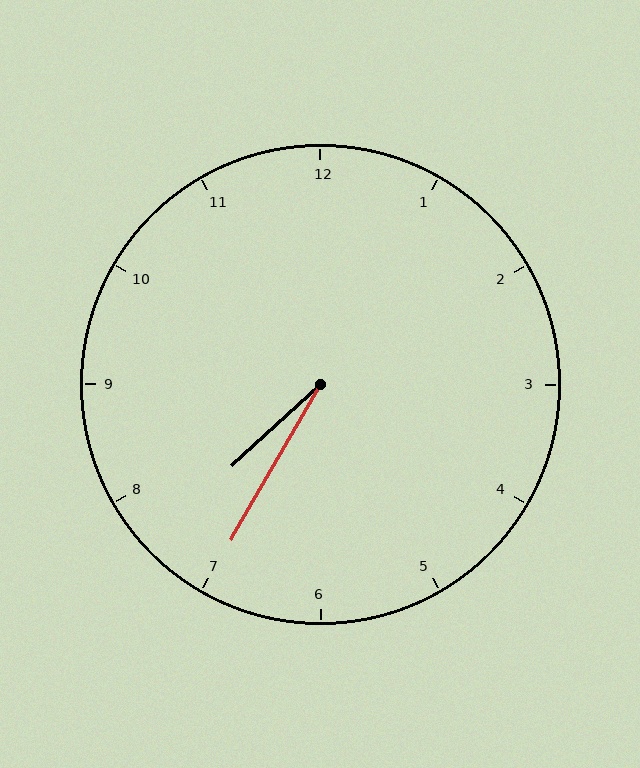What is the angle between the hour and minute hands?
Approximately 18 degrees.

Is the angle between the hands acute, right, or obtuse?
It is acute.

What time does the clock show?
7:35.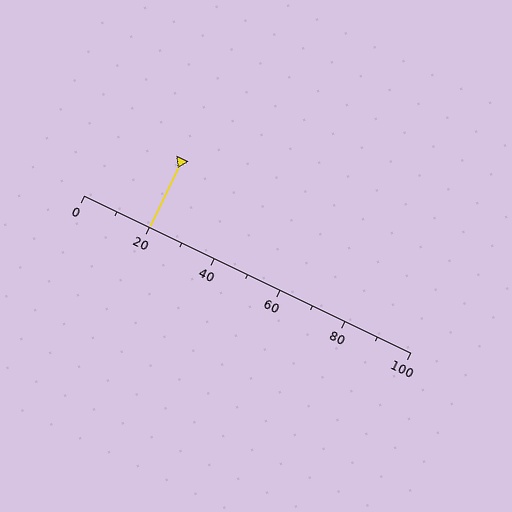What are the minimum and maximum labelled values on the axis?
The axis runs from 0 to 100.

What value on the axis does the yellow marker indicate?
The marker indicates approximately 20.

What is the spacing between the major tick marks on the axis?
The major ticks are spaced 20 apart.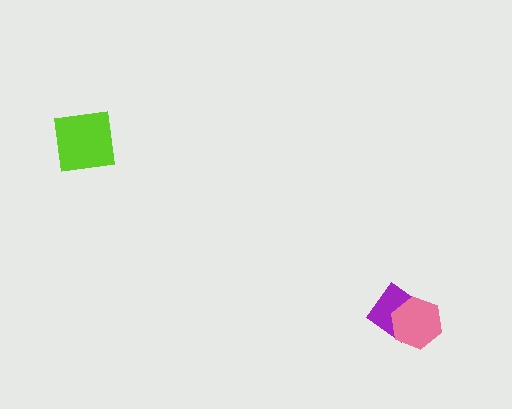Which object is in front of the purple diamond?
The pink hexagon is in front of the purple diamond.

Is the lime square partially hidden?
No, no other shape covers it.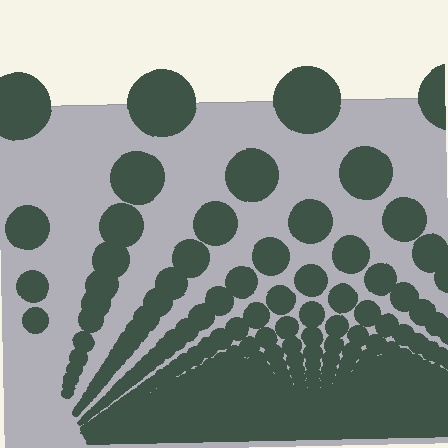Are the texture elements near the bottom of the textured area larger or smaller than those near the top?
Smaller. The gradient is inverted — elements near the bottom are smaller and denser.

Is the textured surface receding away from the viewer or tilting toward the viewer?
The surface appears to tilt toward the viewer. Texture elements get larger and sparser toward the top.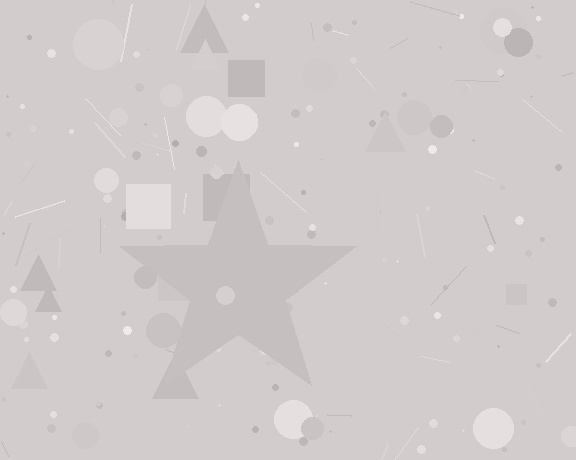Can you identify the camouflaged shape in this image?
The camouflaged shape is a star.